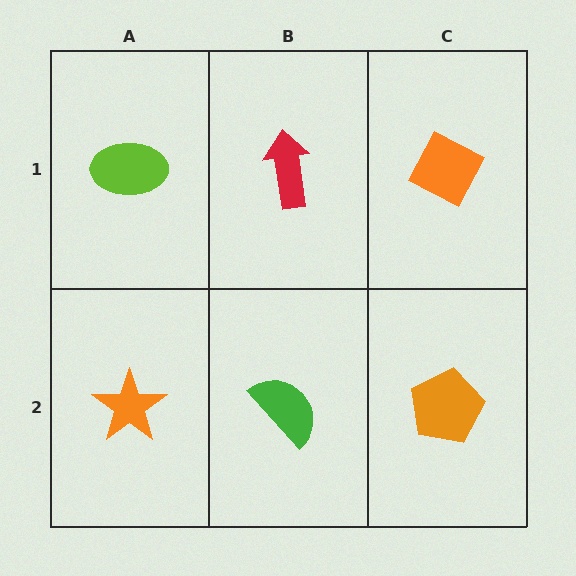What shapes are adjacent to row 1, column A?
An orange star (row 2, column A), a red arrow (row 1, column B).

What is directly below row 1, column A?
An orange star.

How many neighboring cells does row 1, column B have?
3.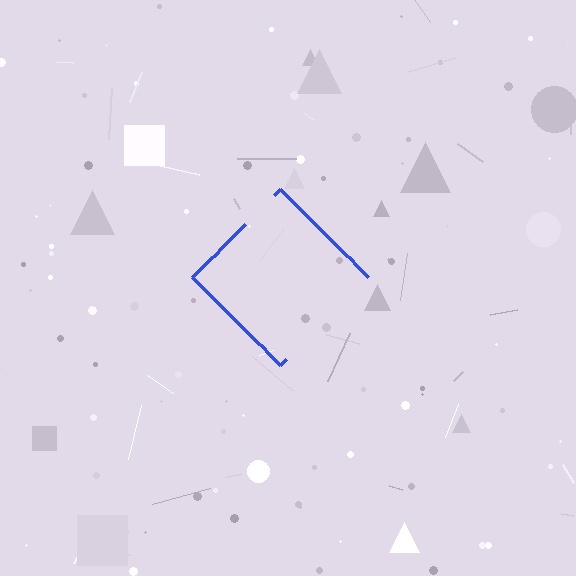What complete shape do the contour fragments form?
The contour fragments form a diamond.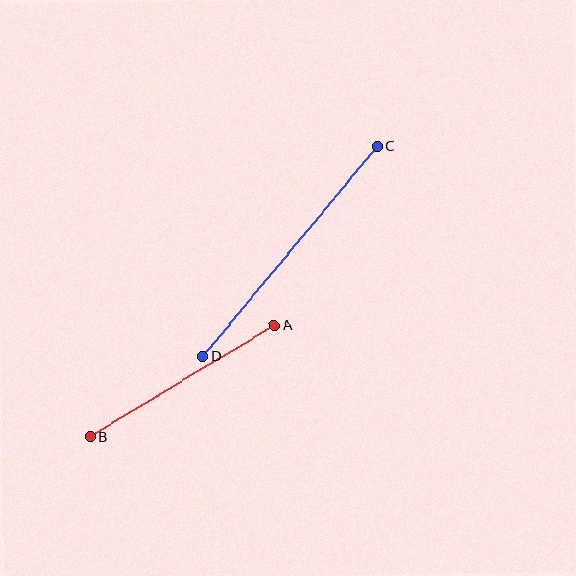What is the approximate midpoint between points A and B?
The midpoint is at approximately (182, 381) pixels.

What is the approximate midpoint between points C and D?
The midpoint is at approximately (290, 251) pixels.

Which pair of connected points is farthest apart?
Points C and D are farthest apart.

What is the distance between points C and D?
The distance is approximately 273 pixels.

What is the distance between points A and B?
The distance is approximately 215 pixels.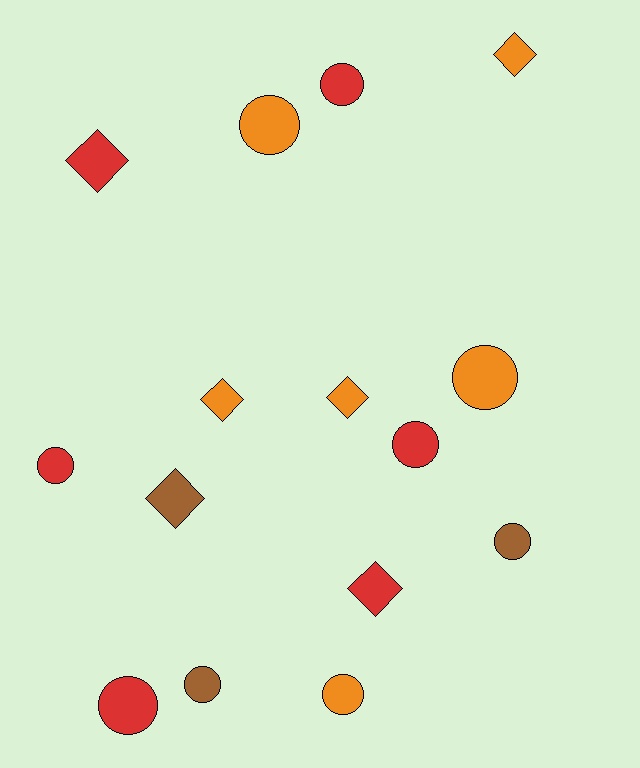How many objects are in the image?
There are 15 objects.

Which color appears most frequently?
Red, with 6 objects.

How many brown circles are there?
There are 2 brown circles.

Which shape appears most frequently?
Circle, with 9 objects.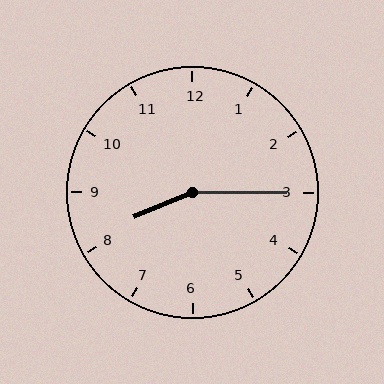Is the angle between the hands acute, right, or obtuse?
It is obtuse.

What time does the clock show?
8:15.